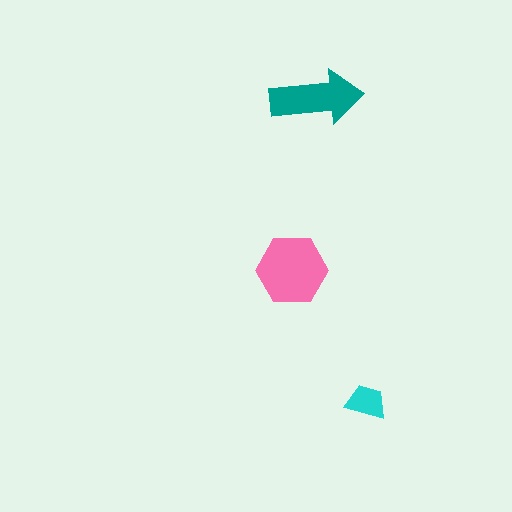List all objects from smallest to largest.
The cyan trapezoid, the teal arrow, the pink hexagon.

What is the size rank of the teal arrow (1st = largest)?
2nd.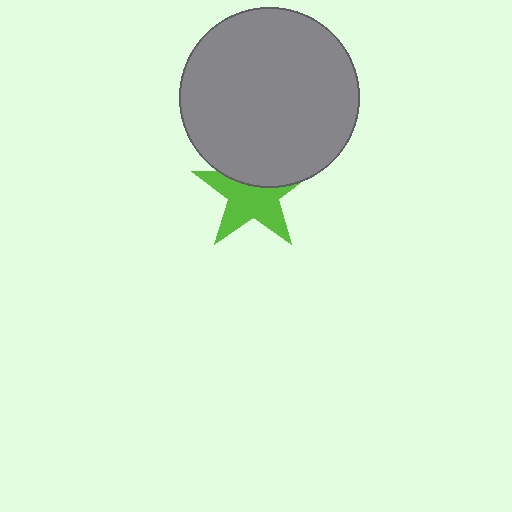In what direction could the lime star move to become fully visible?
The lime star could move down. That would shift it out from behind the gray circle entirely.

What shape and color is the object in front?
The object in front is a gray circle.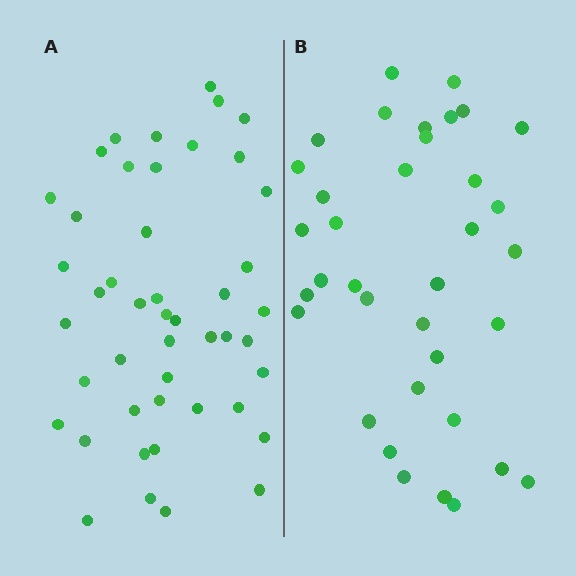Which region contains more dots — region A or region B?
Region A (the left region) has more dots.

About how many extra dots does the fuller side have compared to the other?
Region A has roughly 10 or so more dots than region B.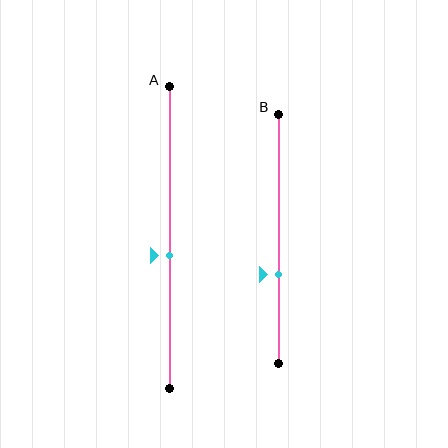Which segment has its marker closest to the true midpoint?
Segment A has its marker closest to the true midpoint.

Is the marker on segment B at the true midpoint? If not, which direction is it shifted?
No, the marker on segment B is shifted downward by about 14% of the segment length.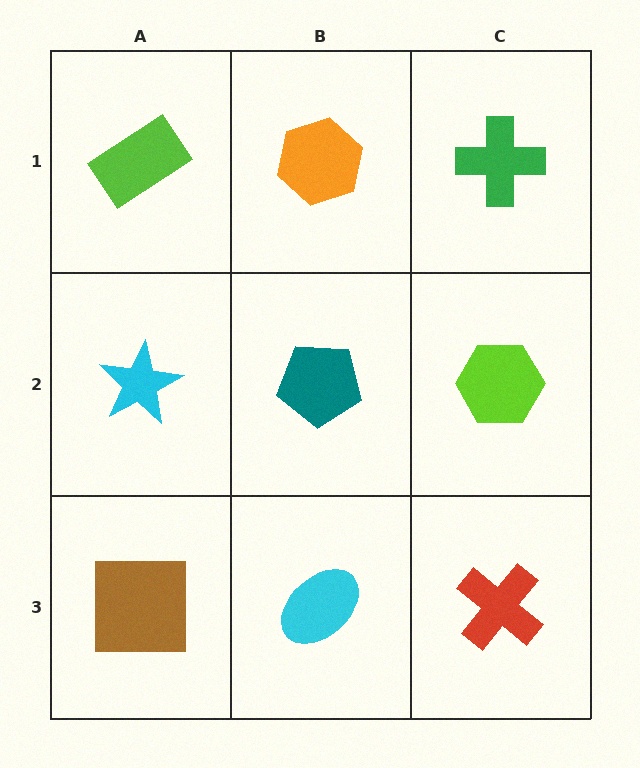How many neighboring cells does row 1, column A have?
2.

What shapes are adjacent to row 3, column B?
A teal pentagon (row 2, column B), a brown square (row 3, column A), a red cross (row 3, column C).